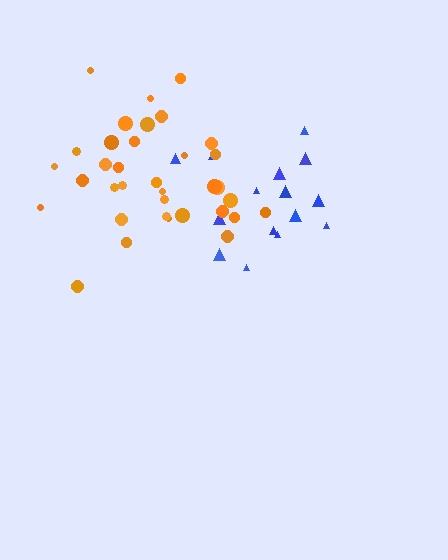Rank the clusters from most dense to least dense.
blue, orange.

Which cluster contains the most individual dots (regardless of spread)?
Orange (35).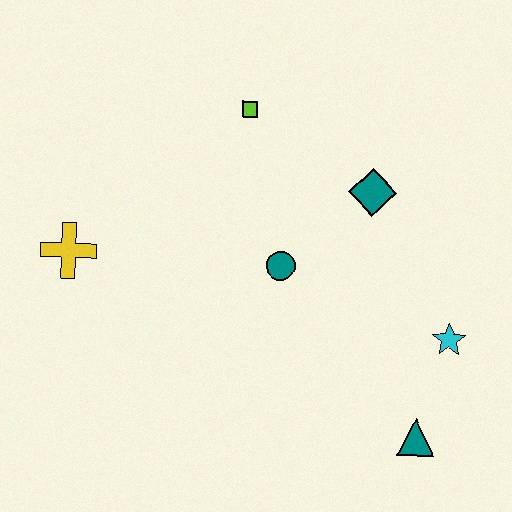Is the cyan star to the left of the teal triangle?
No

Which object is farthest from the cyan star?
The yellow cross is farthest from the cyan star.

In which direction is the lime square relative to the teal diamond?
The lime square is to the left of the teal diamond.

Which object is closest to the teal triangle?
The cyan star is closest to the teal triangle.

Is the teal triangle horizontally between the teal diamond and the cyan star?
Yes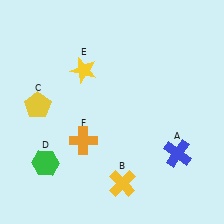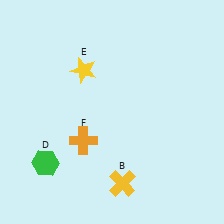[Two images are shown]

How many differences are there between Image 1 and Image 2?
There are 2 differences between the two images.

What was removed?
The yellow pentagon (C), the blue cross (A) were removed in Image 2.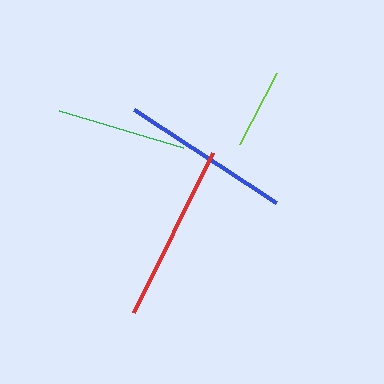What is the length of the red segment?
The red segment is approximately 179 pixels long.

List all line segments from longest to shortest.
From longest to shortest: red, blue, green, lime.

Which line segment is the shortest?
The lime line is the shortest at approximately 80 pixels.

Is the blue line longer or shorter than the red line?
The red line is longer than the blue line.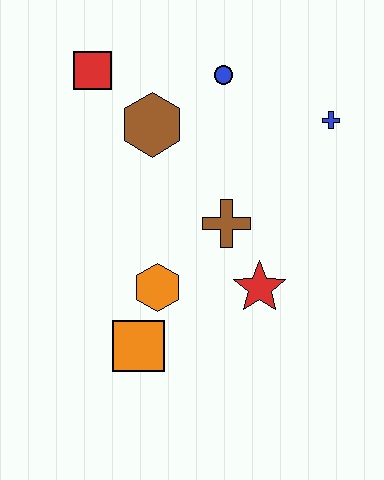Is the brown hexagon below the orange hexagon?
No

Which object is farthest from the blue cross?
The orange square is farthest from the blue cross.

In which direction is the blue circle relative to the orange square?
The blue circle is above the orange square.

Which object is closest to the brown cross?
The red star is closest to the brown cross.